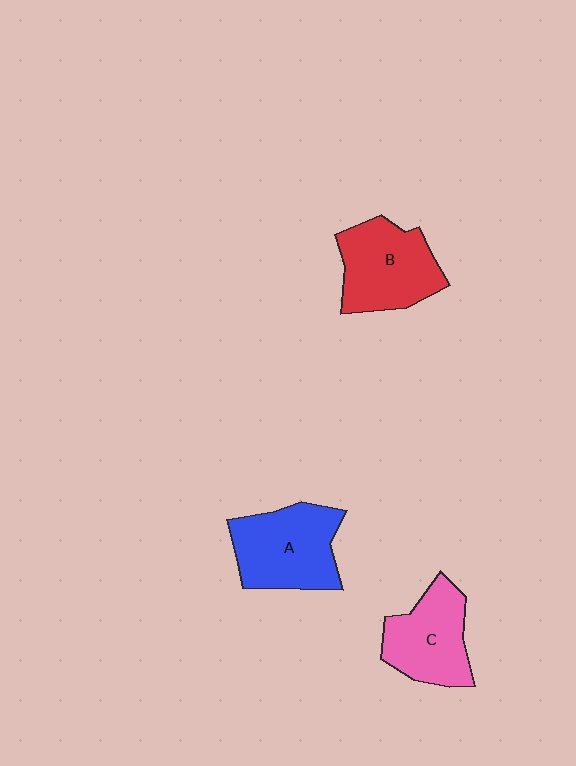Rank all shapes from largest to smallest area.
From largest to smallest: A (blue), B (red), C (pink).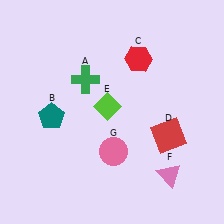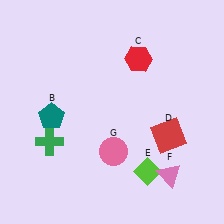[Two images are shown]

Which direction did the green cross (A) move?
The green cross (A) moved down.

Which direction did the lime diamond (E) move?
The lime diamond (E) moved down.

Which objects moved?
The objects that moved are: the green cross (A), the lime diamond (E).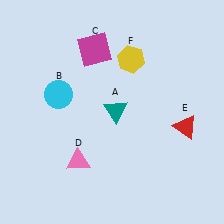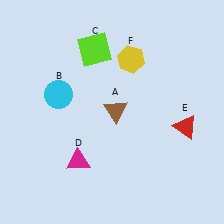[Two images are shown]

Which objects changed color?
A changed from teal to brown. C changed from magenta to lime. D changed from pink to magenta.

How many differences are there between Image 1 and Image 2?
There are 3 differences between the two images.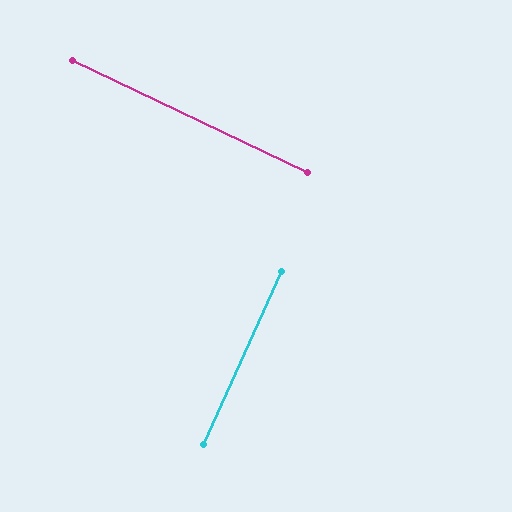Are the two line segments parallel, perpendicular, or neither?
Perpendicular — they meet at approximately 89°.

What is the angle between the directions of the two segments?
Approximately 89 degrees.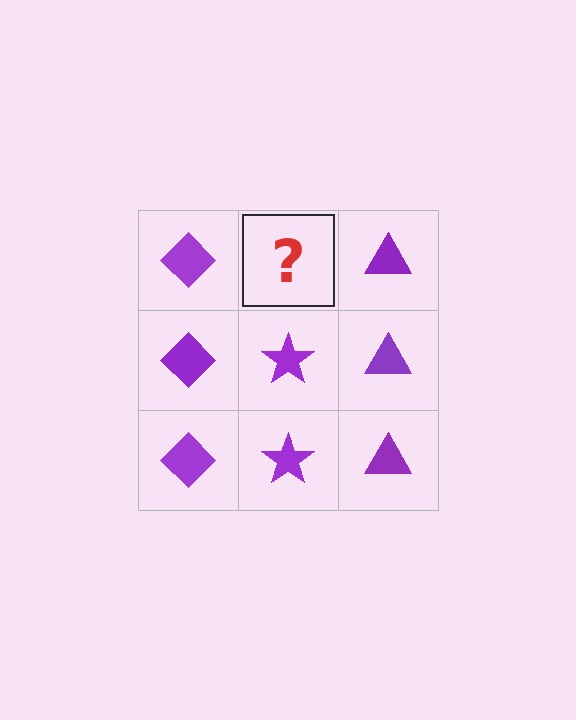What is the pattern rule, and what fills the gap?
The rule is that each column has a consistent shape. The gap should be filled with a purple star.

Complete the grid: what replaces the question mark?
The question mark should be replaced with a purple star.